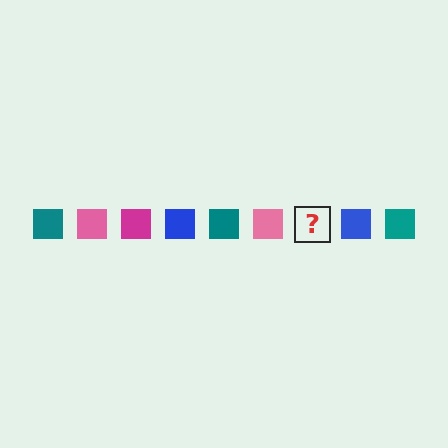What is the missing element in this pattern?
The missing element is a magenta square.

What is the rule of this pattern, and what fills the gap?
The rule is that the pattern cycles through teal, pink, magenta, blue squares. The gap should be filled with a magenta square.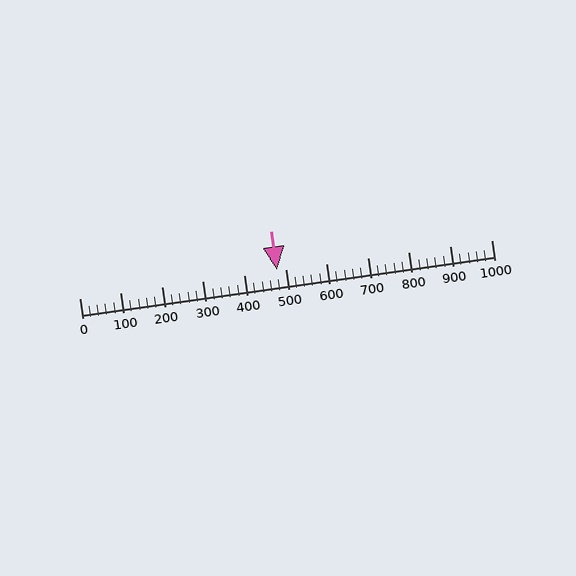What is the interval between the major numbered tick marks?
The major tick marks are spaced 100 units apart.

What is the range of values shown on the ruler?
The ruler shows values from 0 to 1000.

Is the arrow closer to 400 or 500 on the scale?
The arrow is closer to 500.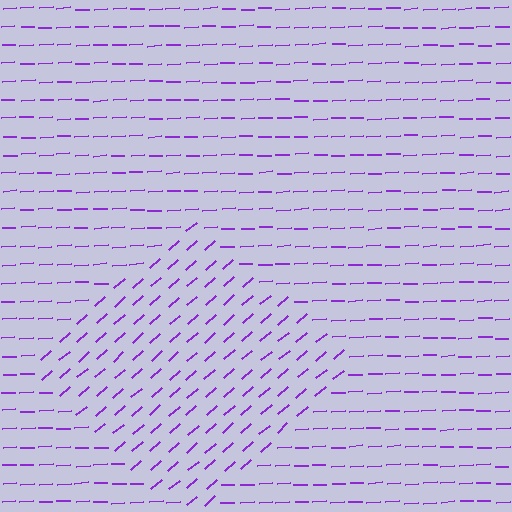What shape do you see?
I see a diamond.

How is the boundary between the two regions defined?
The boundary is defined purely by a change in line orientation (approximately 38 degrees difference). All lines are the same color and thickness.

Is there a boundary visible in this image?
Yes, there is a texture boundary formed by a change in line orientation.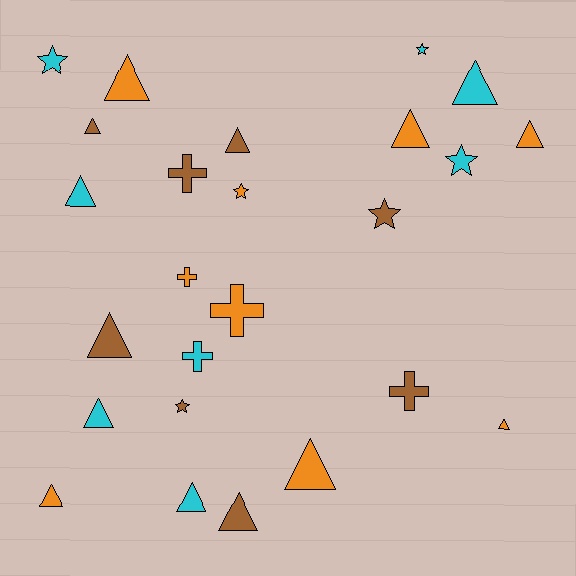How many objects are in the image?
There are 25 objects.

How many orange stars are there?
There is 1 orange star.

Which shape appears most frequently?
Triangle, with 14 objects.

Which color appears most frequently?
Orange, with 9 objects.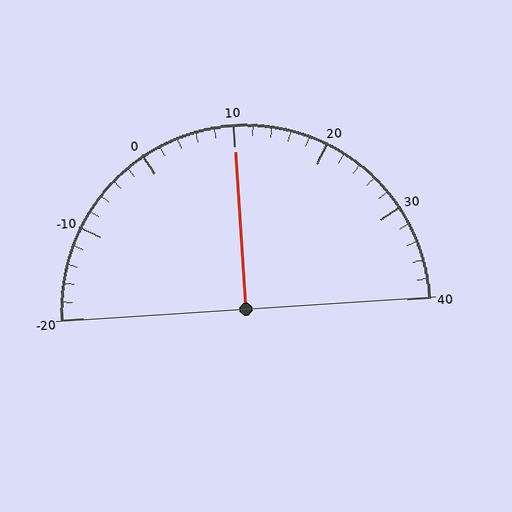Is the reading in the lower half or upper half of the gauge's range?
The reading is in the upper half of the range (-20 to 40).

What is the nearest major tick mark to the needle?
The nearest major tick mark is 10.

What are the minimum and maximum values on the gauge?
The gauge ranges from -20 to 40.